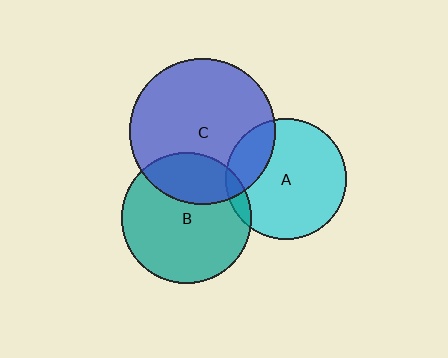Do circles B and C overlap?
Yes.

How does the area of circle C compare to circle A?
Approximately 1.5 times.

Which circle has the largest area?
Circle C (blue).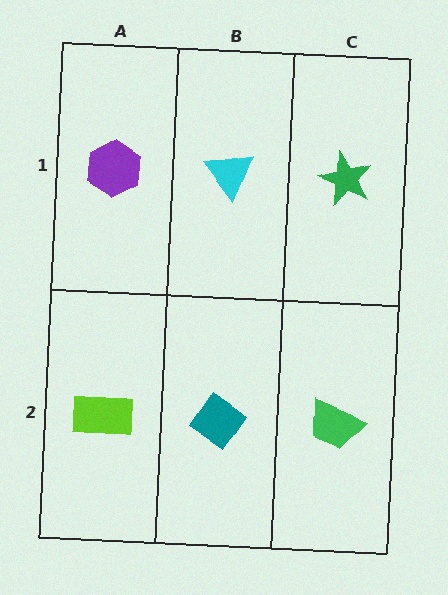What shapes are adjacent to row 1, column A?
A lime rectangle (row 2, column A), a cyan triangle (row 1, column B).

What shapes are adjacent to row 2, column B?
A cyan triangle (row 1, column B), a lime rectangle (row 2, column A), a green trapezoid (row 2, column C).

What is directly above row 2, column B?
A cyan triangle.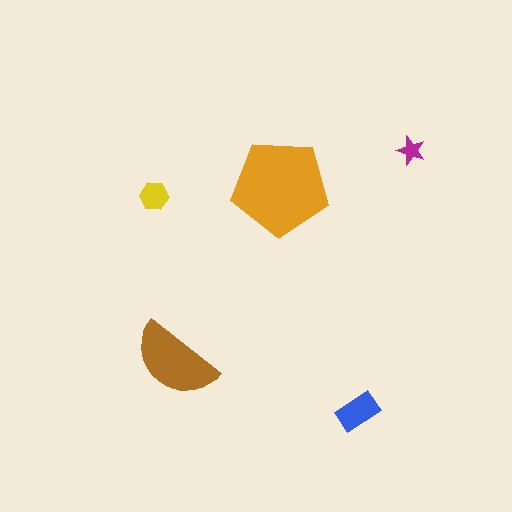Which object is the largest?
The orange pentagon.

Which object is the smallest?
The magenta star.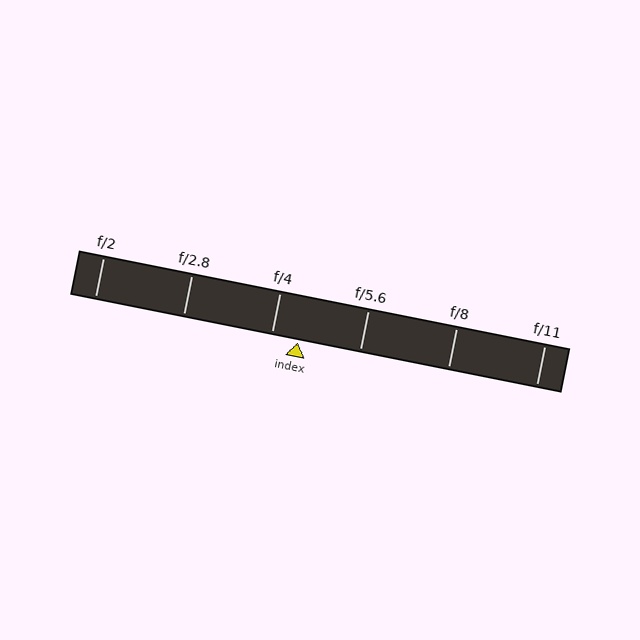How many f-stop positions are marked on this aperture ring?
There are 6 f-stop positions marked.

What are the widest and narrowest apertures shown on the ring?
The widest aperture shown is f/2 and the narrowest is f/11.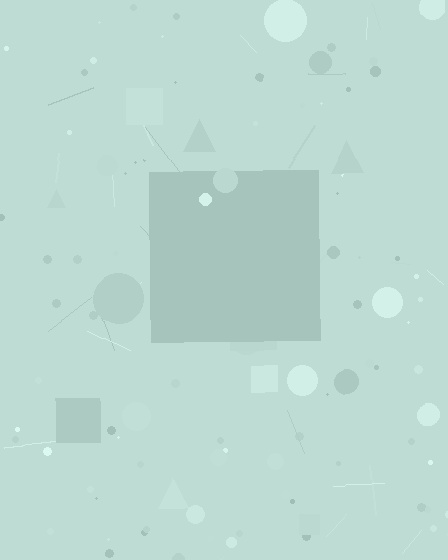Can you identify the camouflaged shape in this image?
The camouflaged shape is a square.